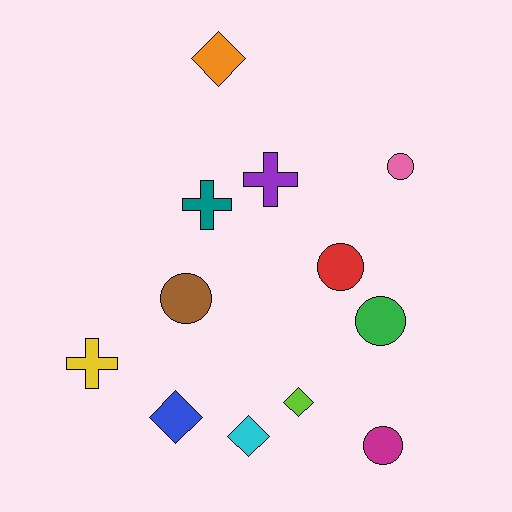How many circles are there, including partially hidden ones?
There are 5 circles.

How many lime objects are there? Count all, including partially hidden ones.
There is 1 lime object.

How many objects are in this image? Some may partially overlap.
There are 12 objects.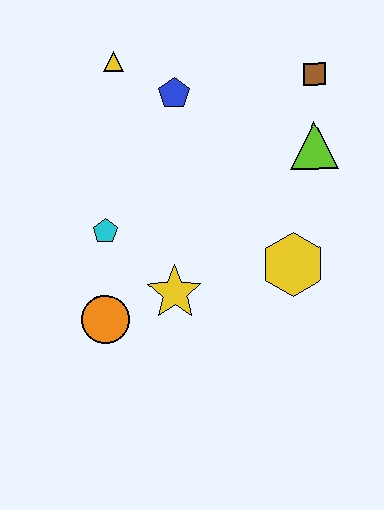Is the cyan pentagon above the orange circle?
Yes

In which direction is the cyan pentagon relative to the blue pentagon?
The cyan pentagon is below the blue pentagon.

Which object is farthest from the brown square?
The orange circle is farthest from the brown square.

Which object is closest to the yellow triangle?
The blue pentagon is closest to the yellow triangle.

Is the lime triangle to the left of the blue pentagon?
No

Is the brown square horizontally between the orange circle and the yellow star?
No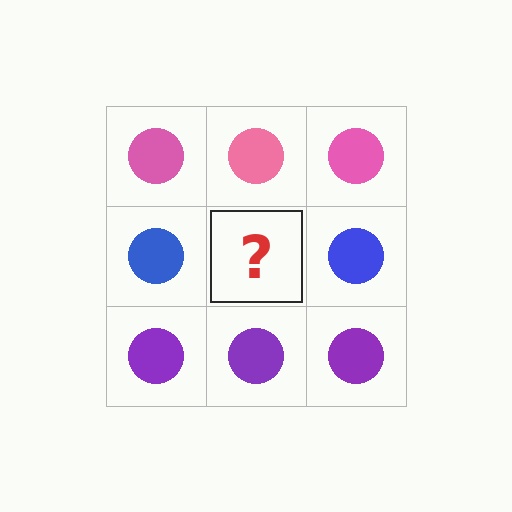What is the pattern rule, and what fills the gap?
The rule is that each row has a consistent color. The gap should be filled with a blue circle.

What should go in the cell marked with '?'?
The missing cell should contain a blue circle.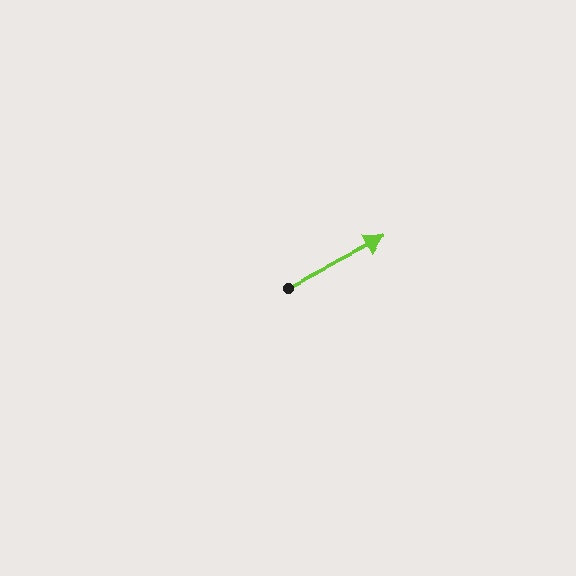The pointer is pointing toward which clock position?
Roughly 2 o'clock.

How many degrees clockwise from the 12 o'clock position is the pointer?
Approximately 63 degrees.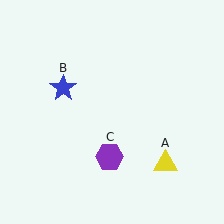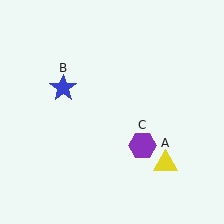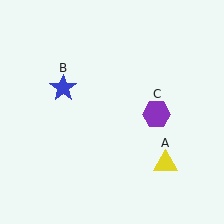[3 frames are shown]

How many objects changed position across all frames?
1 object changed position: purple hexagon (object C).